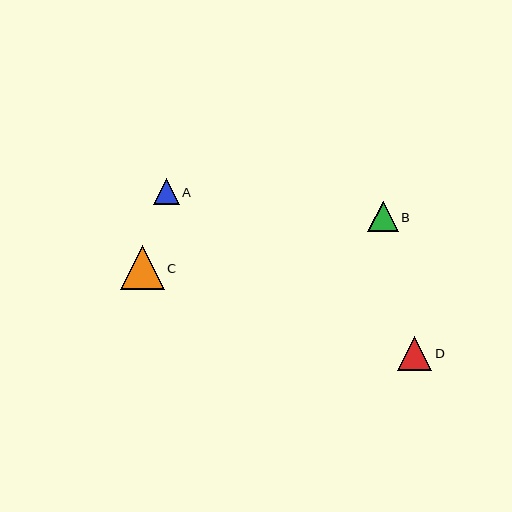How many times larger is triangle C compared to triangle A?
Triangle C is approximately 1.7 times the size of triangle A.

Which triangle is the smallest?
Triangle A is the smallest with a size of approximately 26 pixels.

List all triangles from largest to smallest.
From largest to smallest: C, D, B, A.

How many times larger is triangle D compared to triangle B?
Triangle D is approximately 1.1 times the size of triangle B.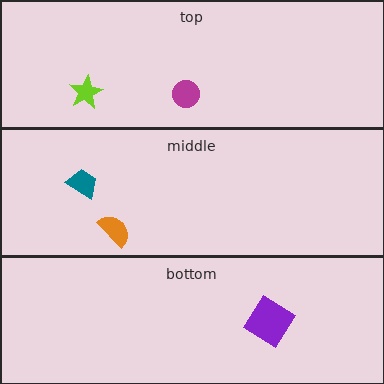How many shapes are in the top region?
2.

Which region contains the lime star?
The top region.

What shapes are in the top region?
The lime star, the magenta circle.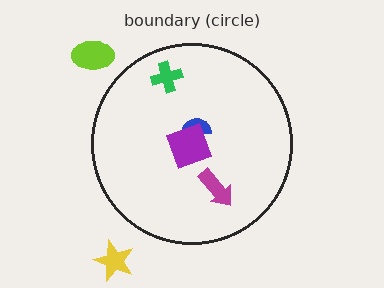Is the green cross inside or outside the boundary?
Inside.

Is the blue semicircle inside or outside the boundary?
Inside.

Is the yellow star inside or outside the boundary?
Outside.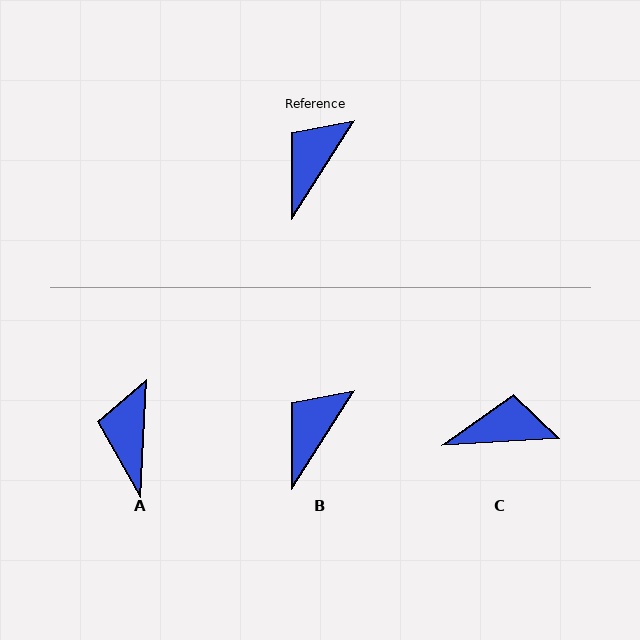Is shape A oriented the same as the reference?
No, it is off by about 30 degrees.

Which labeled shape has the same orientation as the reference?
B.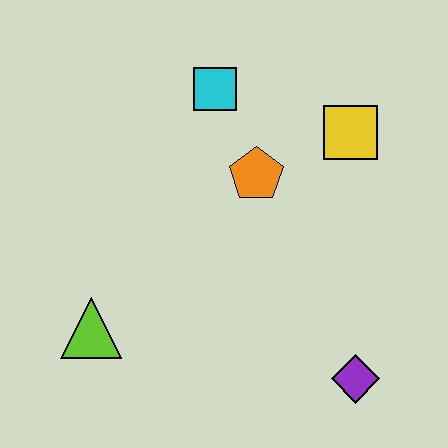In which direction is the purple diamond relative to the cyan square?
The purple diamond is below the cyan square.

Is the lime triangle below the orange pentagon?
Yes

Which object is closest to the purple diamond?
The orange pentagon is closest to the purple diamond.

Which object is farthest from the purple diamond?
The cyan square is farthest from the purple diamond.